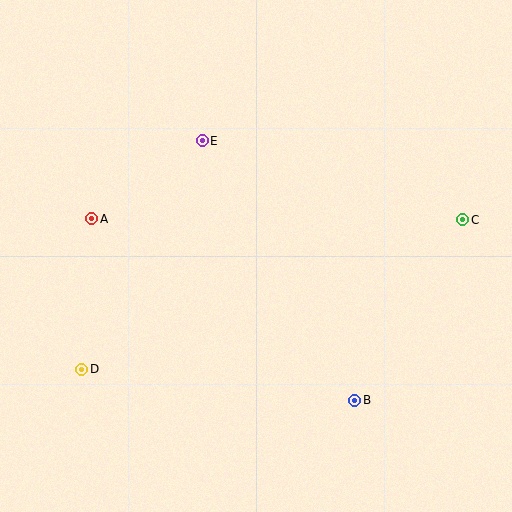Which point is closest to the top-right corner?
Point C is closest to the top-right corner.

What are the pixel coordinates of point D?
Point D is at (82, 369).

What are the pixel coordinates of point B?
Point B is at (355, 400).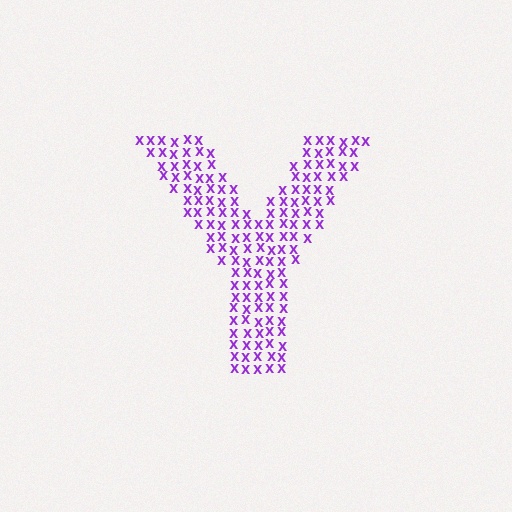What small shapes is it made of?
It is made of small letter X's.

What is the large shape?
The large shape is the letter Y.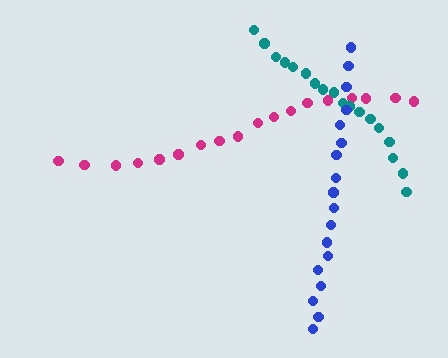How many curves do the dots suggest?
There are 3 distinct paths.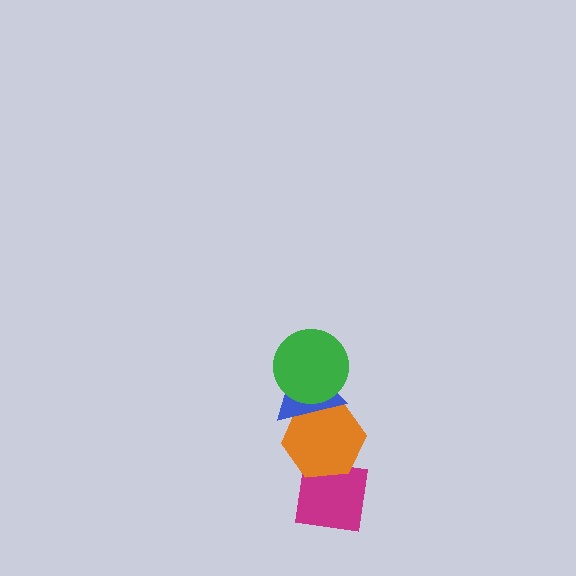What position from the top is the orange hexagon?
The orange hexagon is 3rd from the top.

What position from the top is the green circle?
The green circle is 1st from the top.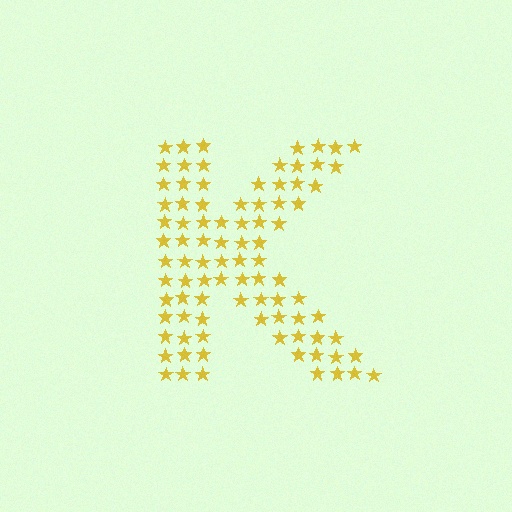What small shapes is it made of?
It is made of small stars.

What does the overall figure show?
The overall figure shows the letter K.